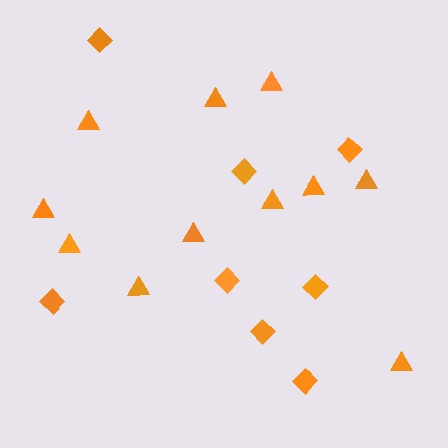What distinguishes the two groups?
There are 2 groups: one group of diamonds (8) and one group of triangles (11).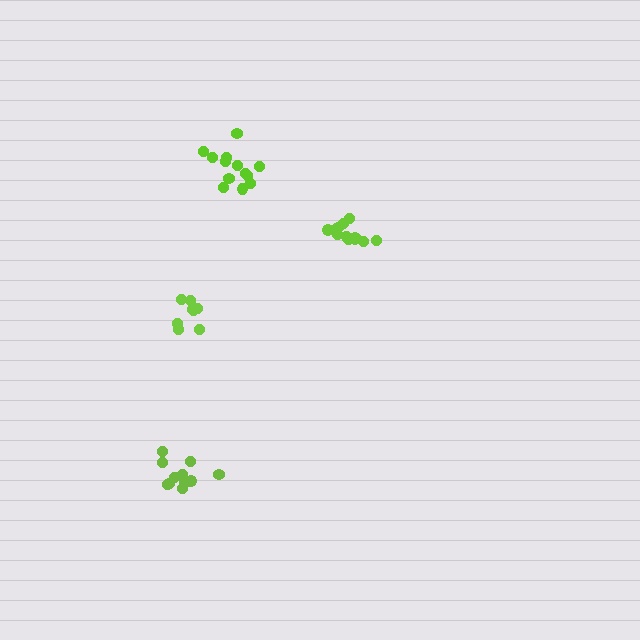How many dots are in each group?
Group 1: 9 dots, Group 2: 11 dots, Group 3: 11 dots, Group 4: 13 dots (44 total).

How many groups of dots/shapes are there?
There are 4 groups.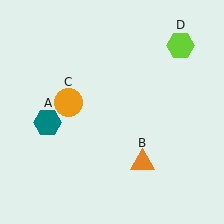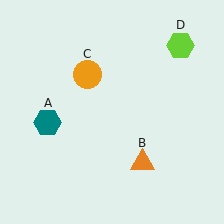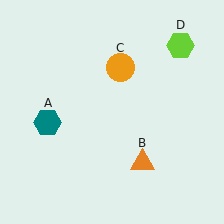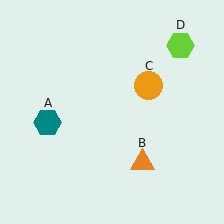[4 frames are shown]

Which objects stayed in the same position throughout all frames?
Teal hexagon (object A) and orange triangle (object B) and lime hexagon (object D) remained stationary.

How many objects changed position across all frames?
1 object changed position: orange circle (object C).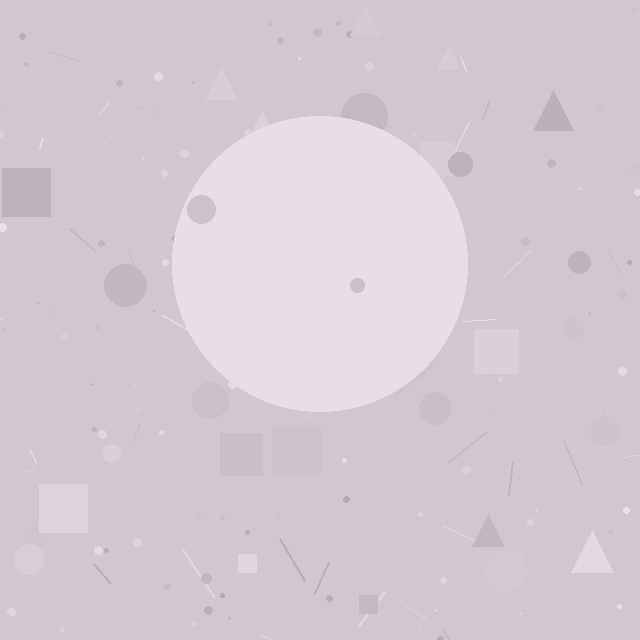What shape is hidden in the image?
A circle is hidden in the image.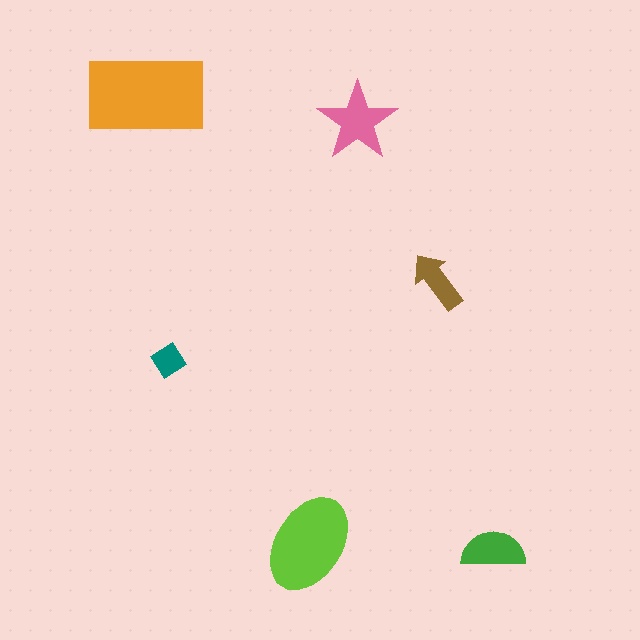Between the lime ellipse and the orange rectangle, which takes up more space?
The orange rectangle.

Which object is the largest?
The orange rectangle.